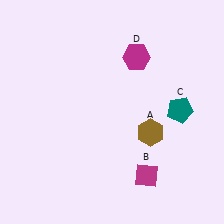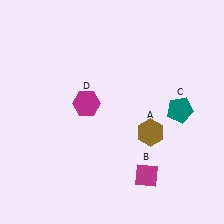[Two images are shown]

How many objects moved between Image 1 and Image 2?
1 object moved between the two images.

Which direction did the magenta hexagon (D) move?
The magenta hexagon (D) moved left.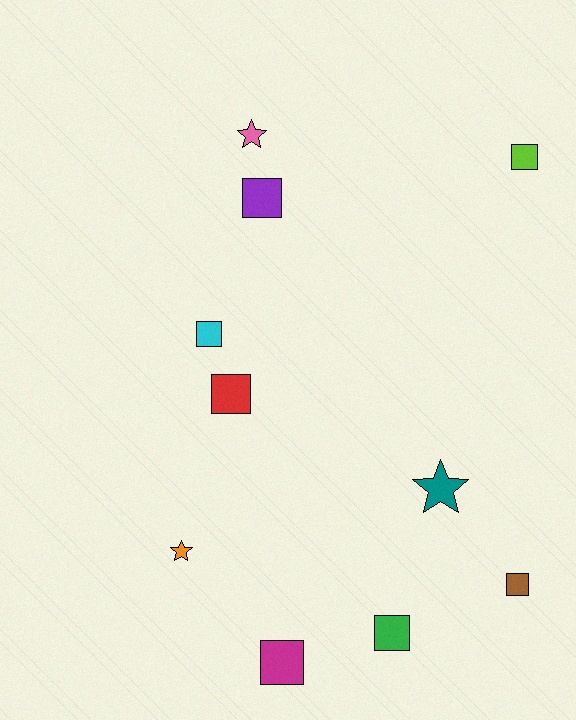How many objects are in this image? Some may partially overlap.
There are 10 objects.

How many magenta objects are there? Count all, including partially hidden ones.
There is 1 magenta object.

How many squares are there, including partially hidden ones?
There are 7 squares.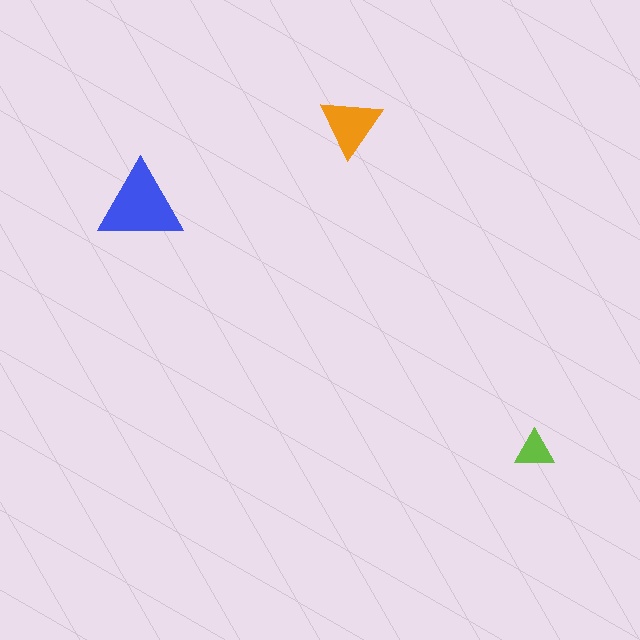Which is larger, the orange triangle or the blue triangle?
The blue one.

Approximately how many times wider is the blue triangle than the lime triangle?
About 2 times wider.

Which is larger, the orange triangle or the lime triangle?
The orange one.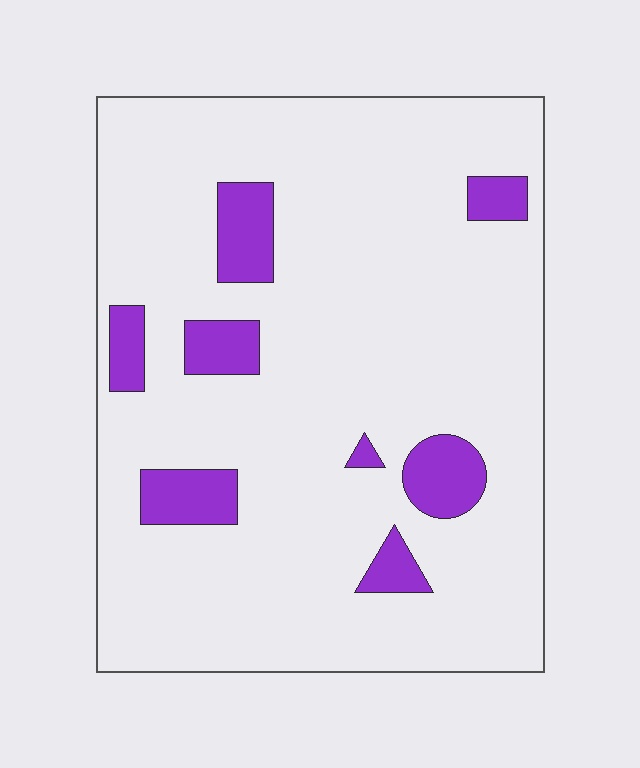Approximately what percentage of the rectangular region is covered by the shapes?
Approximately 10%.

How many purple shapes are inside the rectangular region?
8.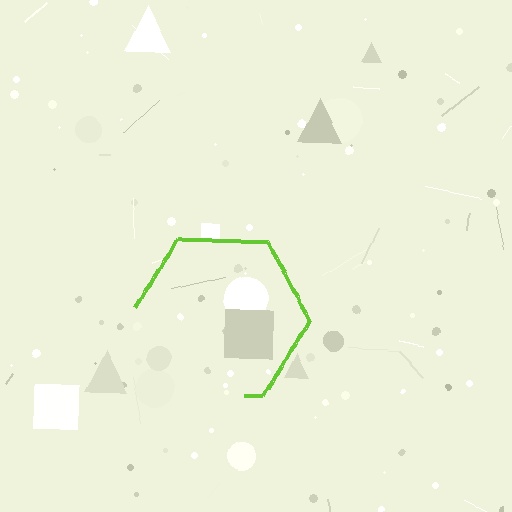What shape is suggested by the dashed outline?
The dashed outline suggests a hexagon.